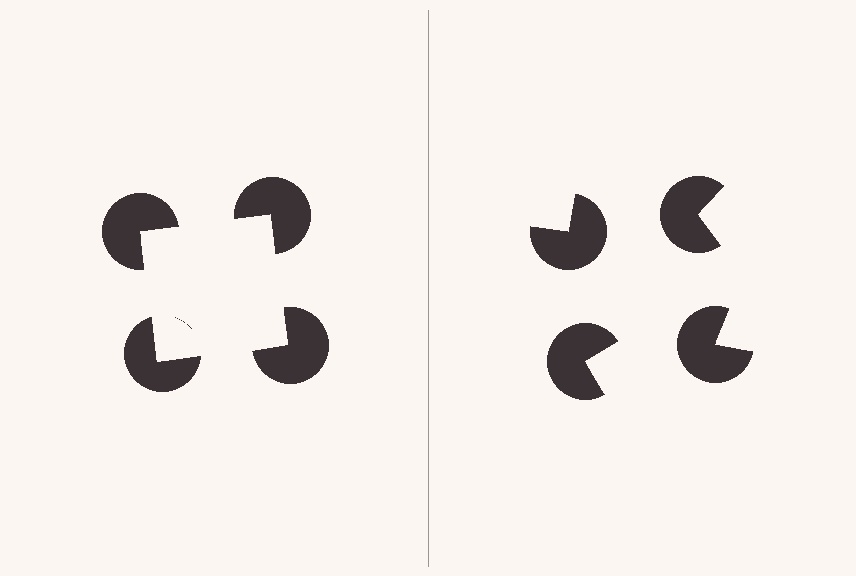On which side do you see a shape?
An illusory square appears on the left side. On the right side the wedge cuts are rotated, so no coherent shape forms.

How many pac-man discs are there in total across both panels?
8 — 4 on each side.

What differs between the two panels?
The pac-man discs are positioned identically on both sides; only the wedge orientations differ. On the left they align to a square; on the right they are misaligned.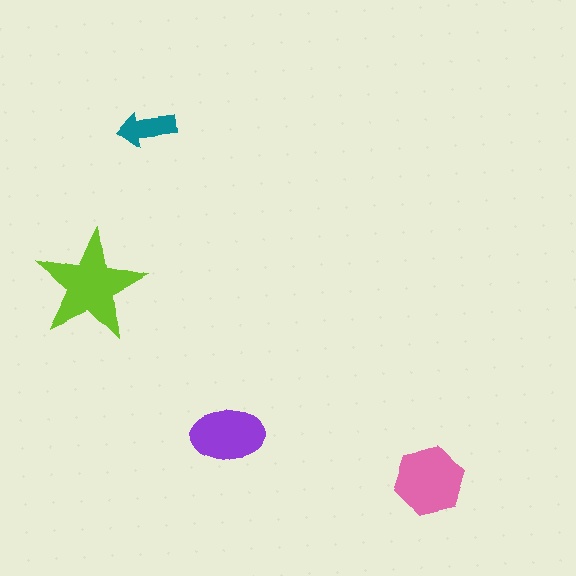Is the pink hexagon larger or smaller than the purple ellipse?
Larger.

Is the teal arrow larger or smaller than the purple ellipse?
Smaller.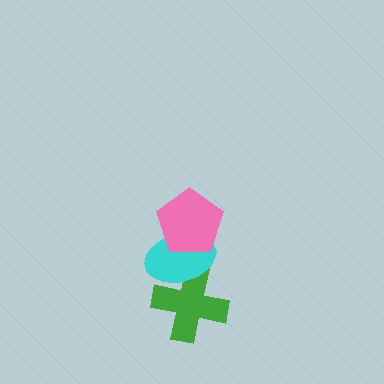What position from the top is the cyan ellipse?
The cyan ellipse is 2nd from the top.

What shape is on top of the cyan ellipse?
The pink pentagon is on top of the cyan ellipse.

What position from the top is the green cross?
The green cross is 3rd from the top.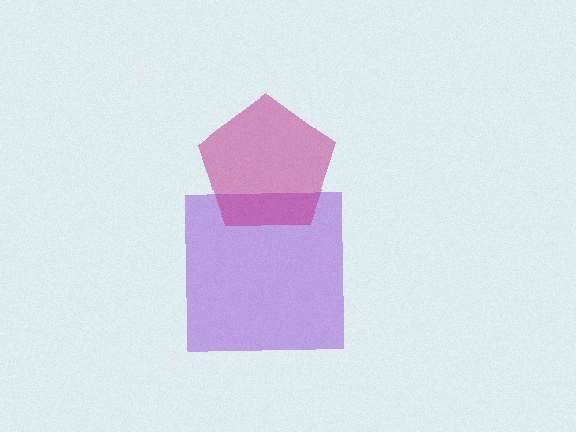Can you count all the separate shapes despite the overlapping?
Yes, there are 2 separate shapes.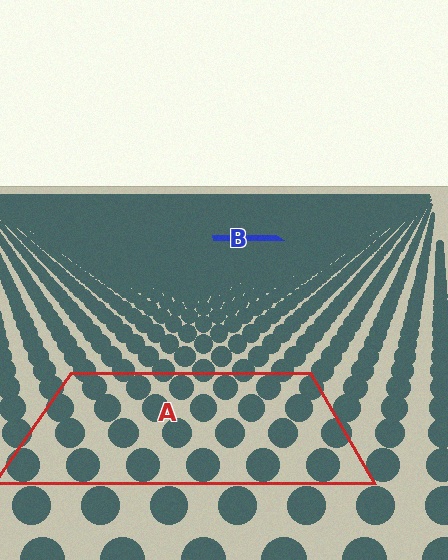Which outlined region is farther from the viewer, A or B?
Region B is farther from the viewer — the texture elements inside it appear smaller and more densely packed.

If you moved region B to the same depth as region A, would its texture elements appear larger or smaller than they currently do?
They would appear larger. At a closer depth, the same texture elements are projected at a bigger on-screen size.